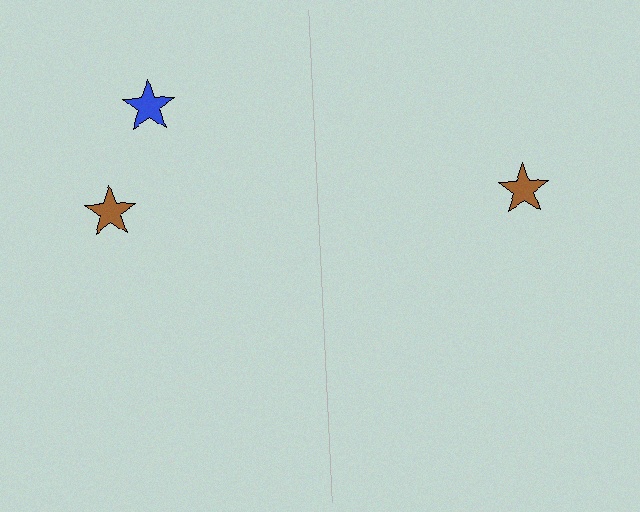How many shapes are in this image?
There are 3 shapes in this image.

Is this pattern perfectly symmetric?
No, the pattern is not perfectly symmetric. A blue star is missing from the right side.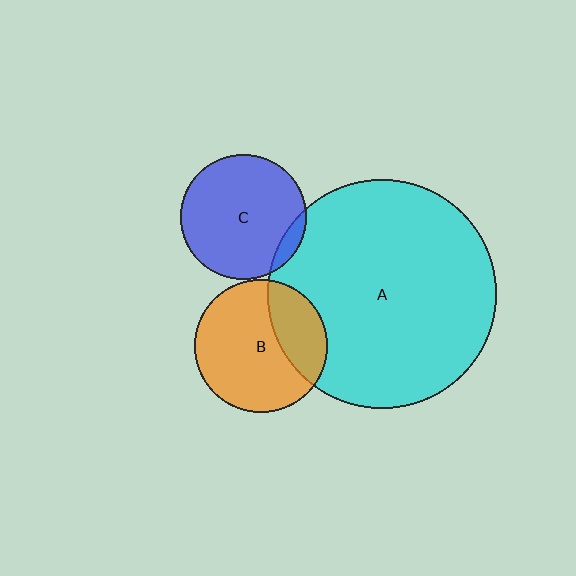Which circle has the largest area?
Circle A (cyan).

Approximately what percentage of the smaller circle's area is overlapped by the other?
Approximately 30%.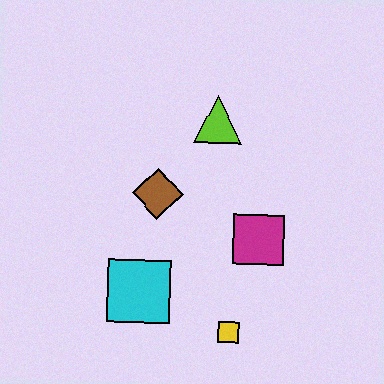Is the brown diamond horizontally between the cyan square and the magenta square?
Yes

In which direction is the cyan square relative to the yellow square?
The cyan square is to the left of the yellow square.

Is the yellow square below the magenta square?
Yes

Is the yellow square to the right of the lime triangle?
Yes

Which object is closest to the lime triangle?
The brown diamond is closest to the lime triangle.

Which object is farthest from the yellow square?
The lime triangle is farthest from the yellow square.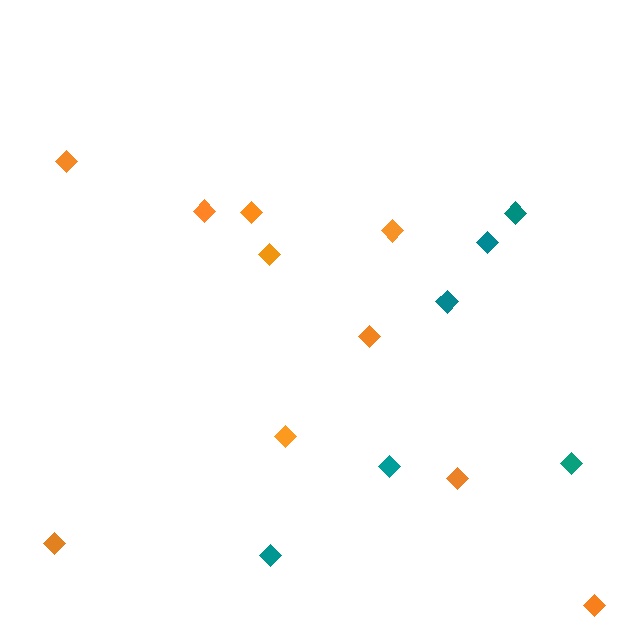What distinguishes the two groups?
There are 2 groups: one group of teal diamonds (6) and one group of orange diamonds (10).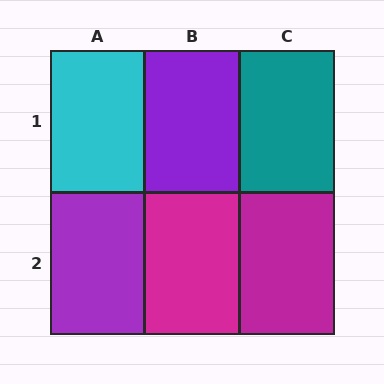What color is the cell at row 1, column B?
Purple.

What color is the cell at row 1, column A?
Cyan.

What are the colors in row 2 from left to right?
Purple, magenta, magenta.